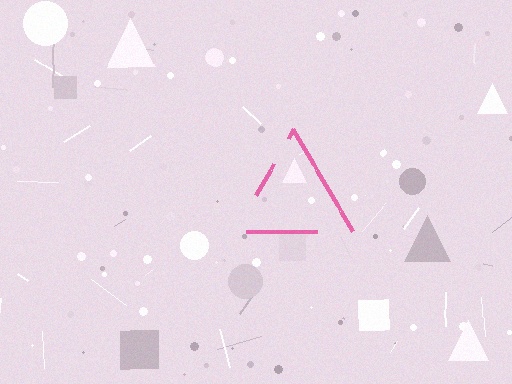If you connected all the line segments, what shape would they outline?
They would outline a triangle.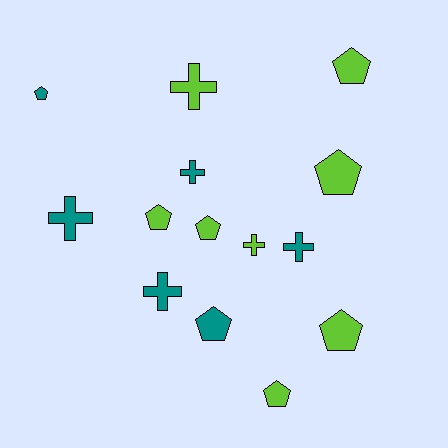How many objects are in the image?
There are 14 objects.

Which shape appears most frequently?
Pentagon, with 8 objects.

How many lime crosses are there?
There are 2 lime crosses.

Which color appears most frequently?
Lime, with 8 objects.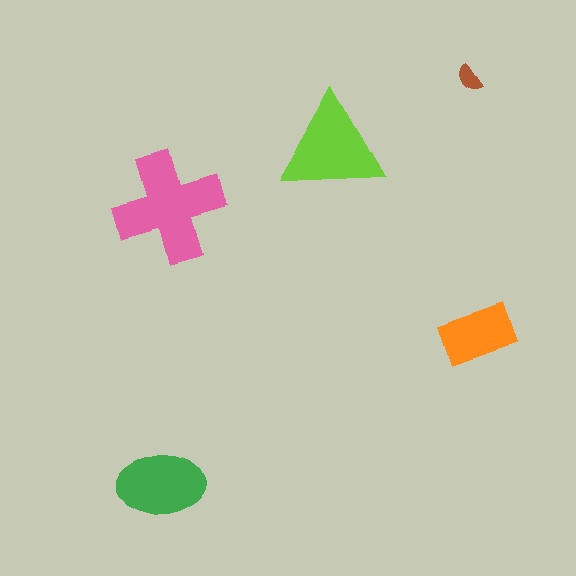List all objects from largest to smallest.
The pink cross, the lime triangle, the green ellipse, the orange rectangle, the brown semicircle.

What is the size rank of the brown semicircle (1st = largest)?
5th.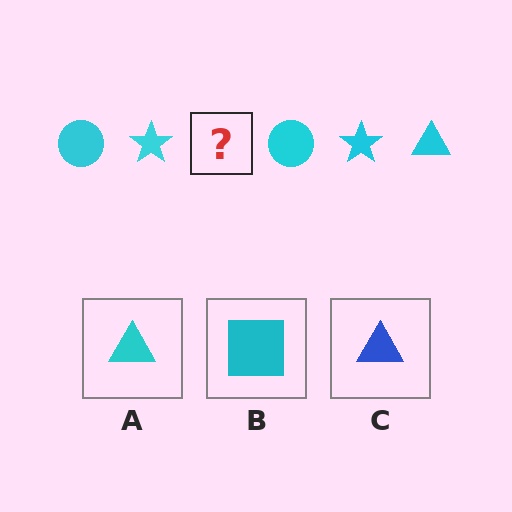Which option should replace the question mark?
Option A.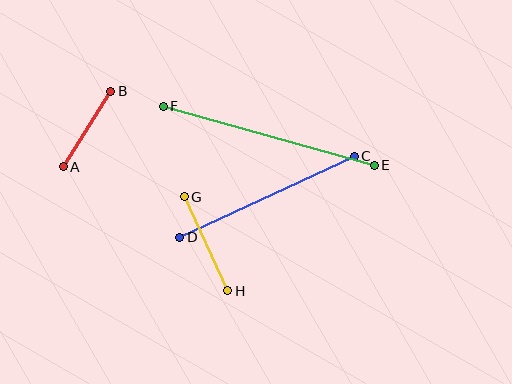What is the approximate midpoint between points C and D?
The midpoint is at approximately (267, 197) pixels.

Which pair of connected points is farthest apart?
Points E and F are farthest apart.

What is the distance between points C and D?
The distance is approximately 193 pixels.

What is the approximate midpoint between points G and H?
The midpoint is at approximately (206, 244) pixels.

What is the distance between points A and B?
The distance is approximately 89 pixels.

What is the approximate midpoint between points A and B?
The midpoint is at approximately (87, 129) pixels.